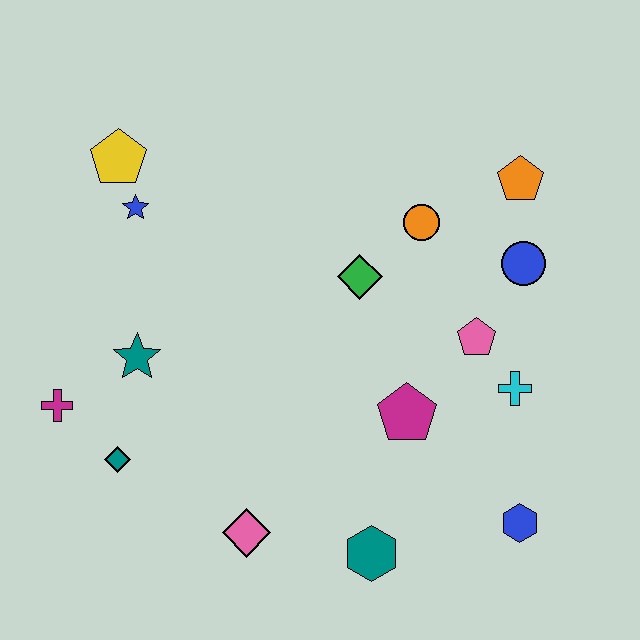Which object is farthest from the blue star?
The blue hexagon is farthest from the blue star.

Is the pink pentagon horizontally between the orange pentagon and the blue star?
Yes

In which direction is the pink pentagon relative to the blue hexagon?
The pink pentagon is above the blue hexagon.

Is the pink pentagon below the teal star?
No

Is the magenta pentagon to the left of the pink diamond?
No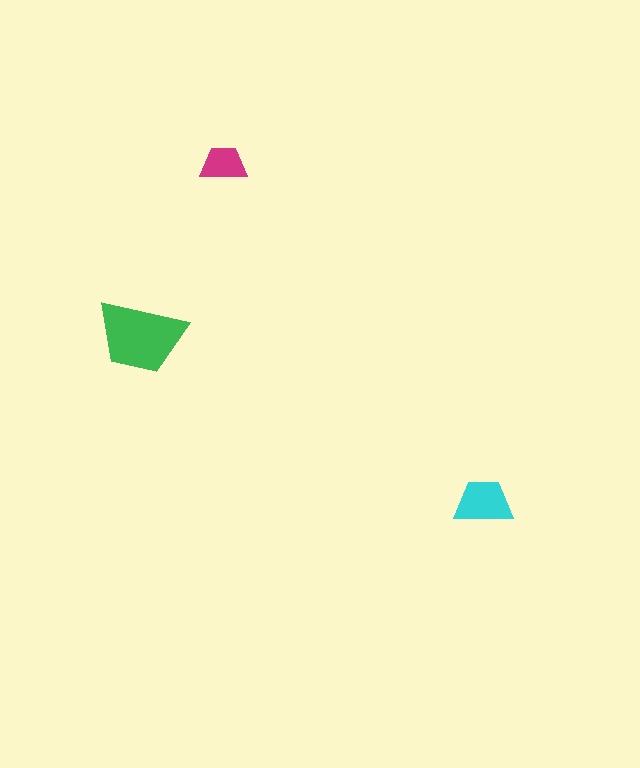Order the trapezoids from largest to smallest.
the green one, the cyan one, the magenta one.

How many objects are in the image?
There are 3 objects in the image.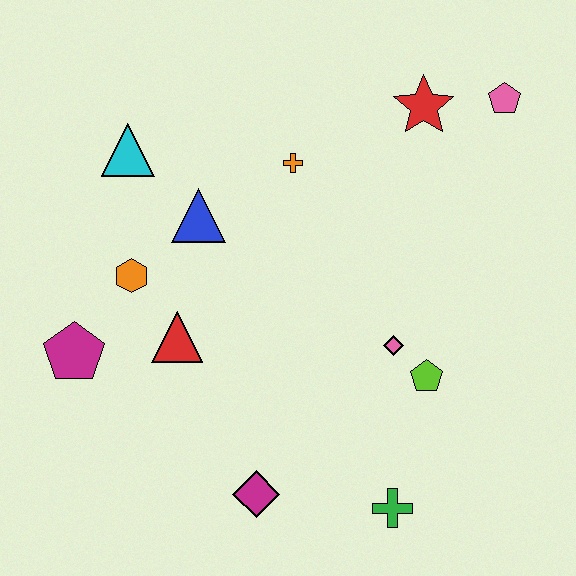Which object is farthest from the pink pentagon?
The magenta pentagon is farthest from the pink pentagon.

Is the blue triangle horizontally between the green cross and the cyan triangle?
Yes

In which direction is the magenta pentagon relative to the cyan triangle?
The magenta pentagon is below the cyan triangle.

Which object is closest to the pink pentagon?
The red star is closest to the pink pentagon.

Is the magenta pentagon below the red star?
Yes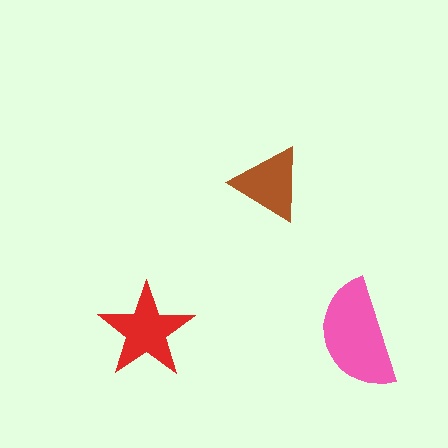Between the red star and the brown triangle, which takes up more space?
The red star.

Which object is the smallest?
The brown triangle.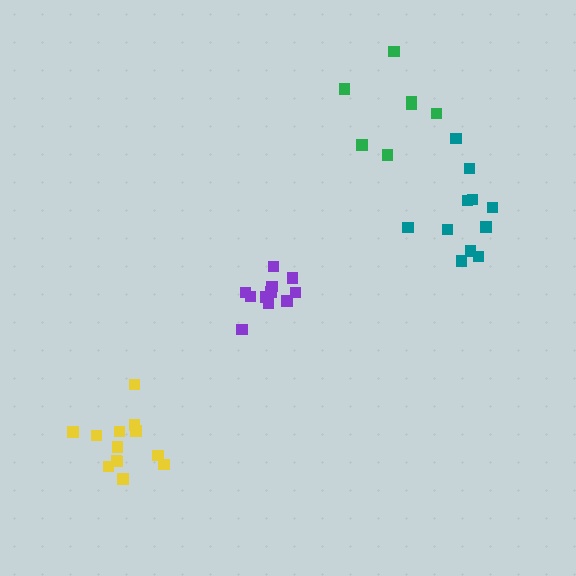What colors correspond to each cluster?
The clusters are colored: yellow, teal, purple, green.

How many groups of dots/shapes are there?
There are 4 groups.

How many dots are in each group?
Group 1: 13 dots, Group 2: 11 dots, Group 3: 11 dots, Group 4: 7 dots (42 total).